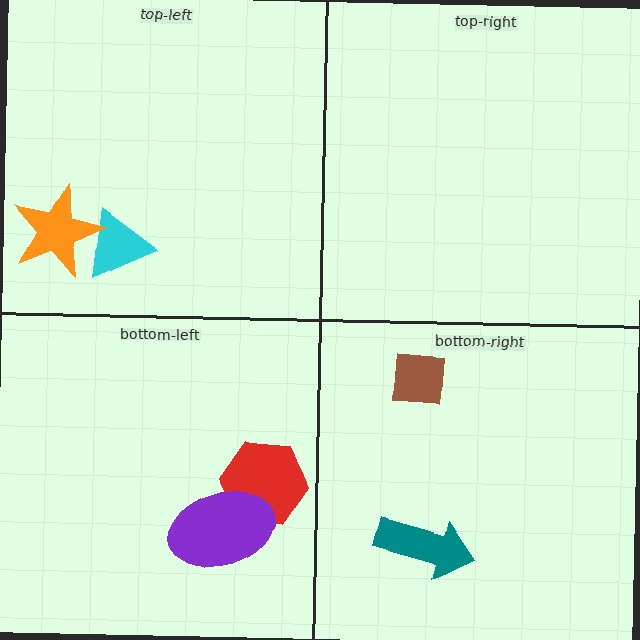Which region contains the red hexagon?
The bottom-left region.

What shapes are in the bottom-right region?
The brown square, the teal arrow.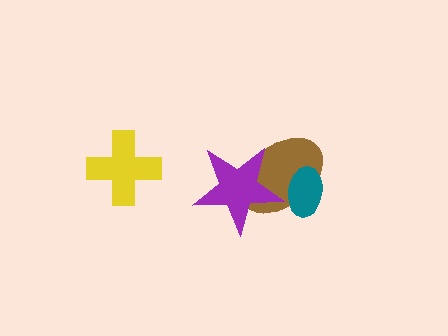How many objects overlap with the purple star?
1 object overlaps with the purple star.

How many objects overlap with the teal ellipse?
1 object overlaps with the teal ellipse.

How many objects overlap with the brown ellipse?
2 objects overlap with the brown ellipse.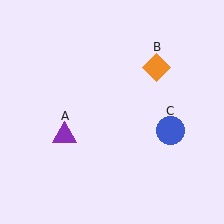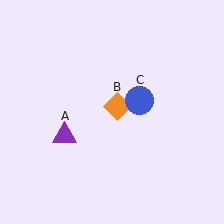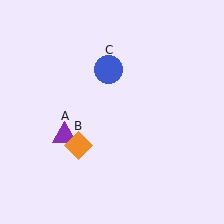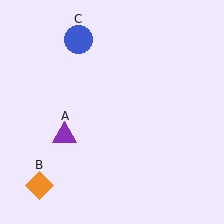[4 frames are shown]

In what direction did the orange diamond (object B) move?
The orange diamond (object B) moved down and to the left.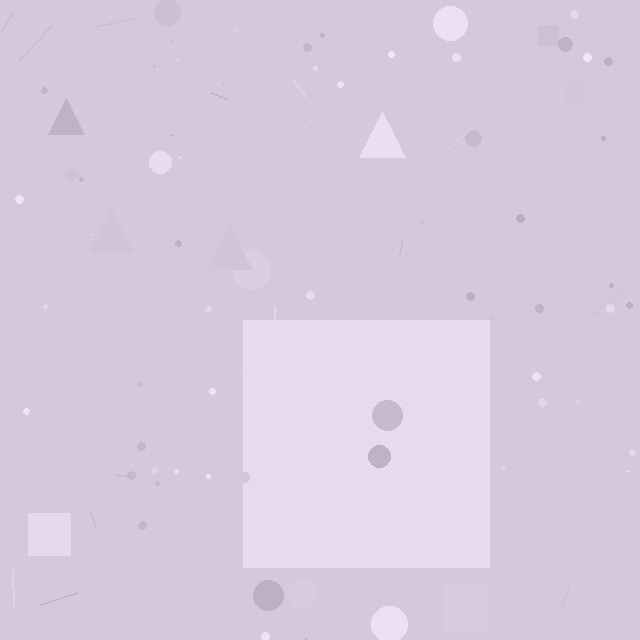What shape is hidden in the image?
A square is hidden in the image.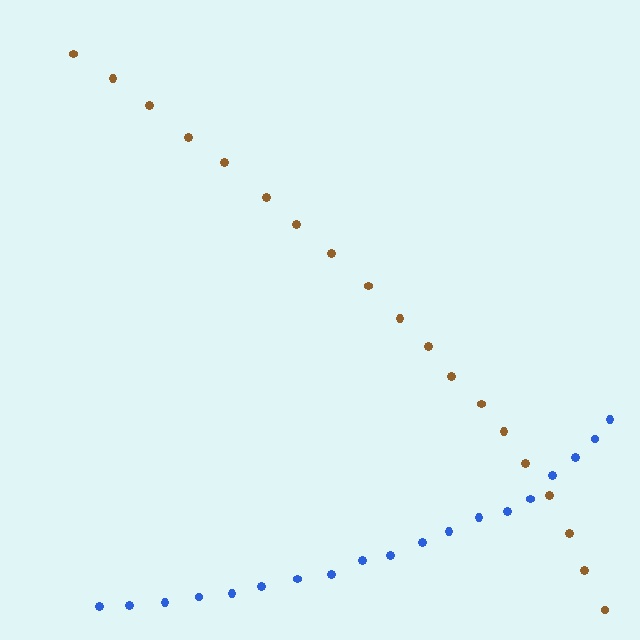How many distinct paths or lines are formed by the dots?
There are 2 distinct paths.